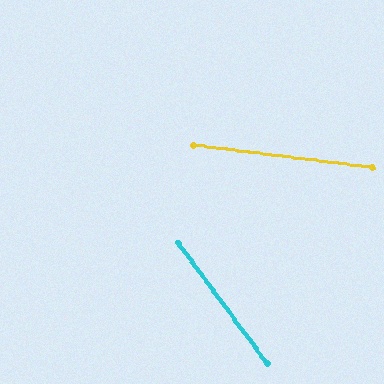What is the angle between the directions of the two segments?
Approximately 47 degrees.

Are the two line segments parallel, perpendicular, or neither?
Neither parallel nor perpendicular — they differ by about 47°.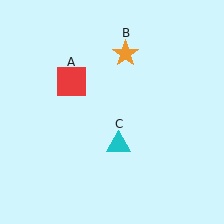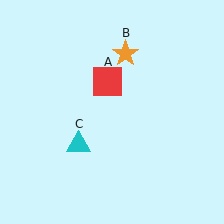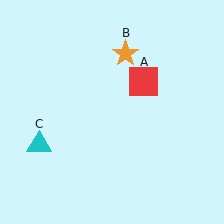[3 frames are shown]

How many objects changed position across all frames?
2 objects changed position: red square (object A), cyan triangle (object C).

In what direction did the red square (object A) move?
The red square (object A) moved right.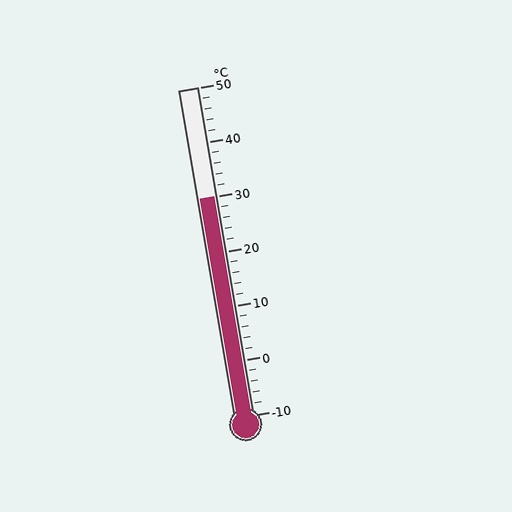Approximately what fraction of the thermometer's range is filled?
The thermometer is filled to approximately 65% of its range.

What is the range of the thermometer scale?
The thermometer scale ranges from -10°C to 50°C.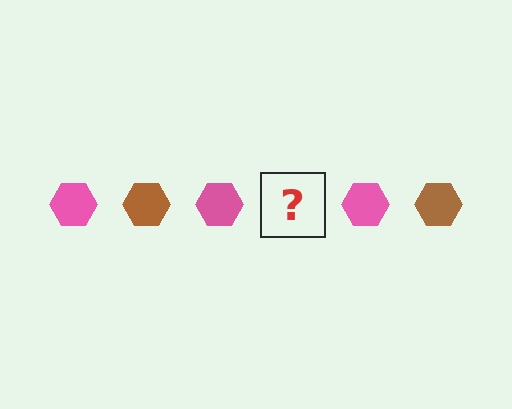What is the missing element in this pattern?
The missing element is a brown hexagon.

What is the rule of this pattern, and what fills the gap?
The rule is that the pattern cycles through pink, brown hexagons. The gap should be filled with a brown hexagon.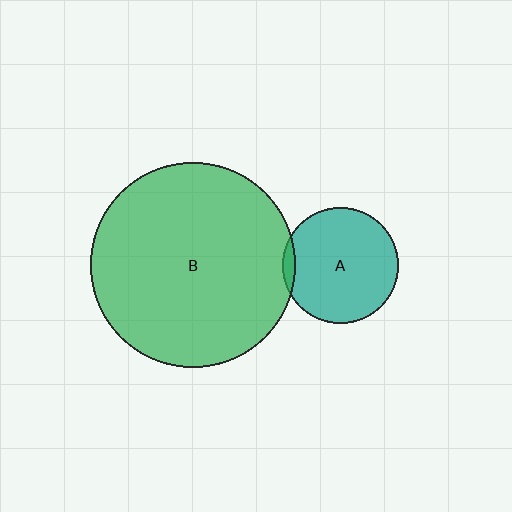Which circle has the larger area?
Circle B (green).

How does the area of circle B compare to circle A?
Approximately 3.2 times.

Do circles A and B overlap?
Yes.